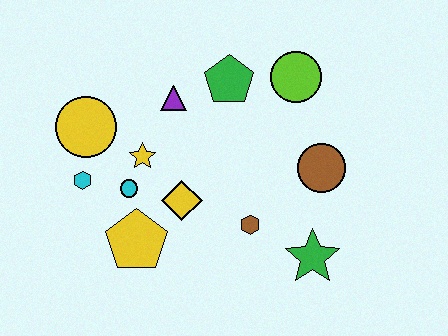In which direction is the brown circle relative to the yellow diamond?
The brown circle is to the right of the yellow diamond.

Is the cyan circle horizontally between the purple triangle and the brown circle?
No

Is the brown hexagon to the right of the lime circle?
No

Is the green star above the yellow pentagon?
No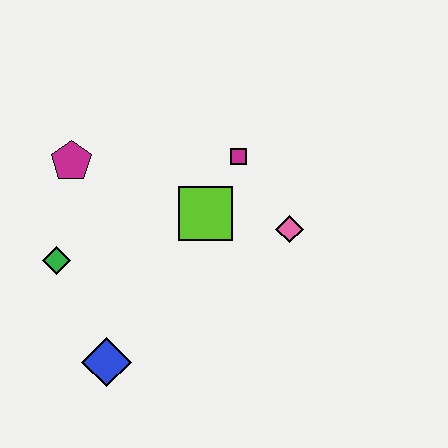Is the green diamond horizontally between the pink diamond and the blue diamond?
No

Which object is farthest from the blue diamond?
The magenta square is farthest from the blue diamond.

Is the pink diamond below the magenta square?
Yes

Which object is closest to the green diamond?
The magenta pentagon is closest to the green diamond.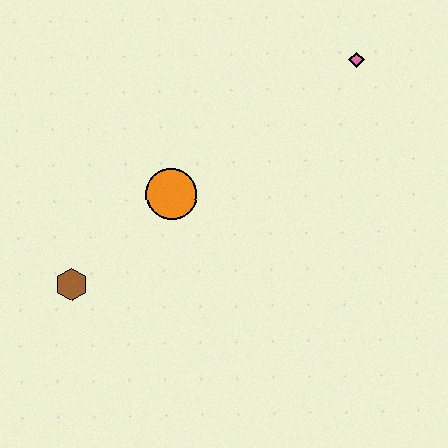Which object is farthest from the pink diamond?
The brown hexagon is farthest from the pink diamond.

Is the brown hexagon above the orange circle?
No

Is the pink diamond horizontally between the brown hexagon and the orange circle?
No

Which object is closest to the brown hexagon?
The orange circle is closest to the brown hexagon.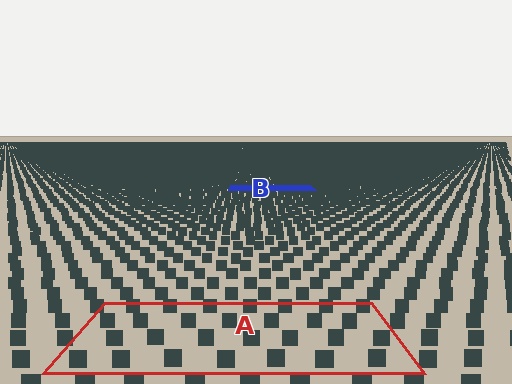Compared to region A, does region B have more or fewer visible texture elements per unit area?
Region B has more texture elements per unit area — they are packed more densely because it is farther away.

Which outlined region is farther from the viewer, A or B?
Region B is farther from the viewer — the texture elements inside it appear smaller and more densely packed.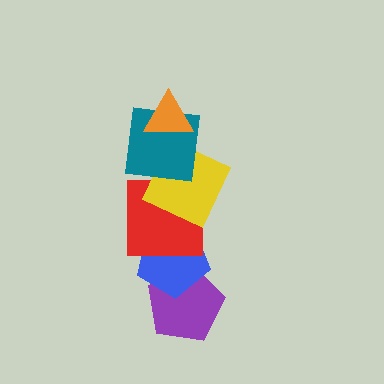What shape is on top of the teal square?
The orange triangle is on top of the teal square.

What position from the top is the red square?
The red square is 4th from the top.